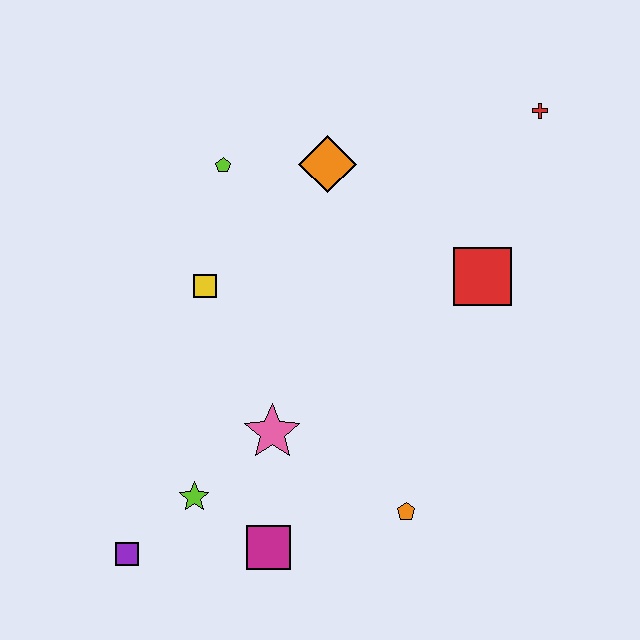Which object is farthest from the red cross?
The purple square is farthest from the red cross.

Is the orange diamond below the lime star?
No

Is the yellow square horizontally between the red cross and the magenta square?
No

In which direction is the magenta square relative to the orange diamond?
The magenta square is below the orange diamond.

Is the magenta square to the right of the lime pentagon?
Yes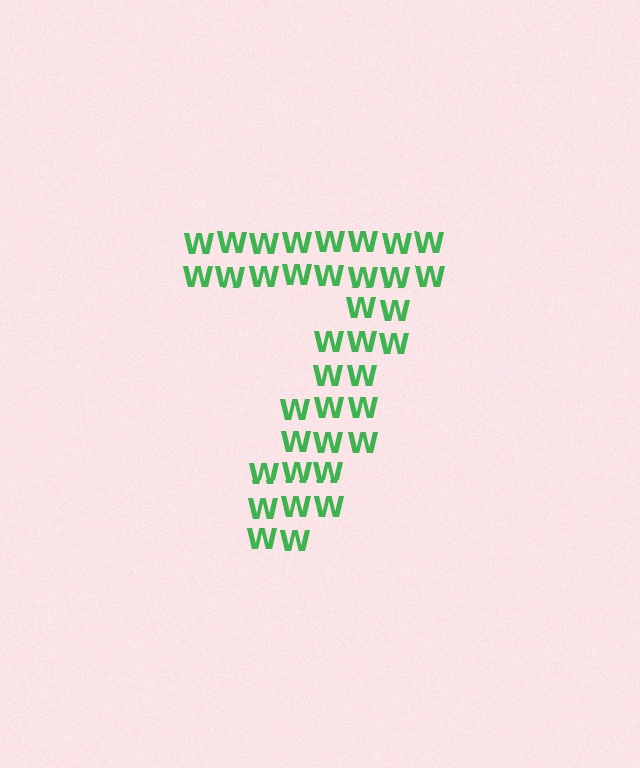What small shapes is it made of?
It is made of small letter W's.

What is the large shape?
The large shape is the digit 7.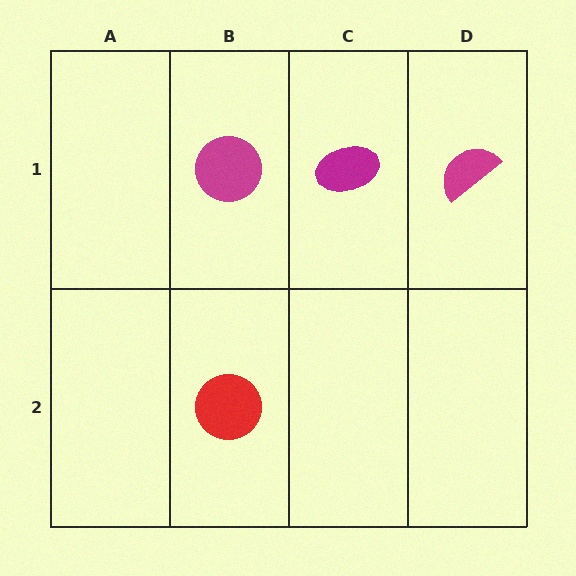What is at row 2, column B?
A red circle.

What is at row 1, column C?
A magenta ellipse.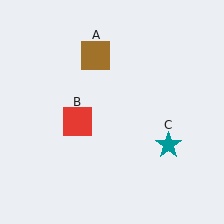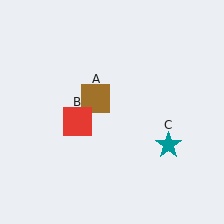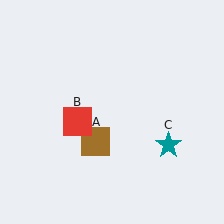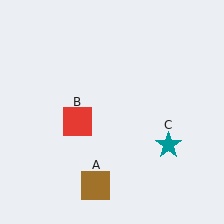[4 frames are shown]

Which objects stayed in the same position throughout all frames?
Red square (object B) and teal star (object C) remained stationary.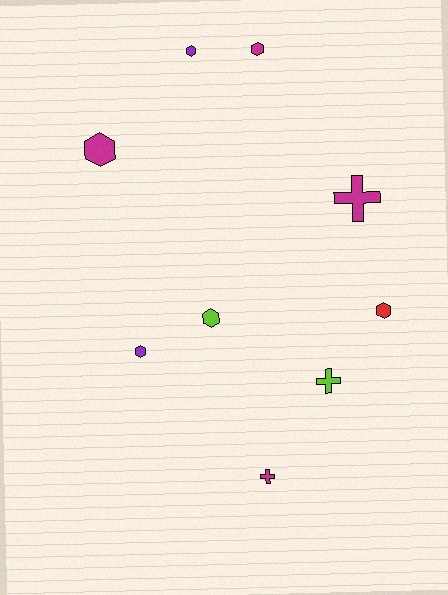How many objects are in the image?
There are 9 objects.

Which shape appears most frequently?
Hexagon, with 6 objects.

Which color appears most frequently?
Magenta, with 4 objects.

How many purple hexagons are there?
There are 2 purple hexagons.